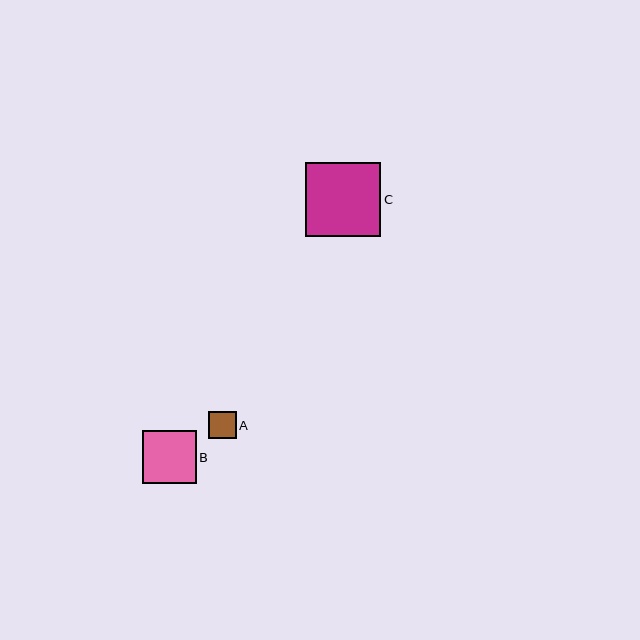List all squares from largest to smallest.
From largest to smallest: C, B, A.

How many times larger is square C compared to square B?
Square C is approximately 1.4 times the size of square B.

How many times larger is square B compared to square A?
Square B is approximately 1.9 times the size of square A.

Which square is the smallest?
Square A is the smallest with a size of approximately 28 pixels.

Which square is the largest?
Square C is the largest with a size of approximately 75 pixels.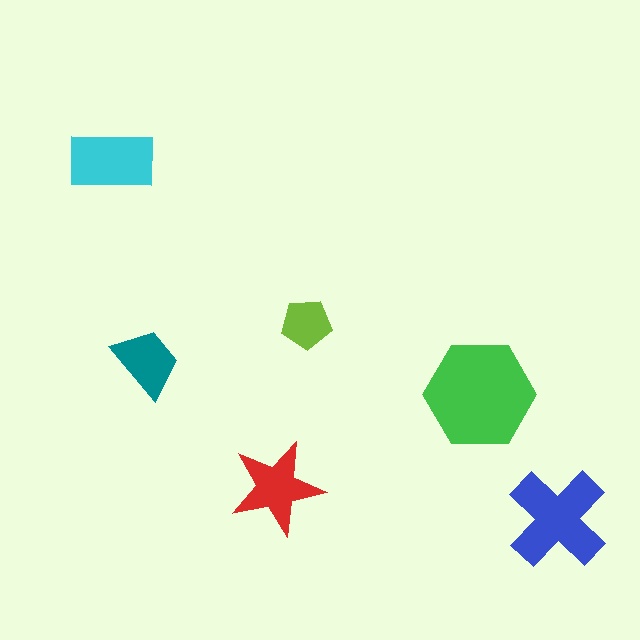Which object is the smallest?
The lime pentagon.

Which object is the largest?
The green hexagon.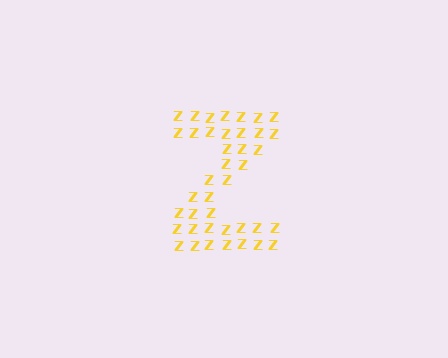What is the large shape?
The large shape is the letter Z.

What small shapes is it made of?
It is made of small letter Z's.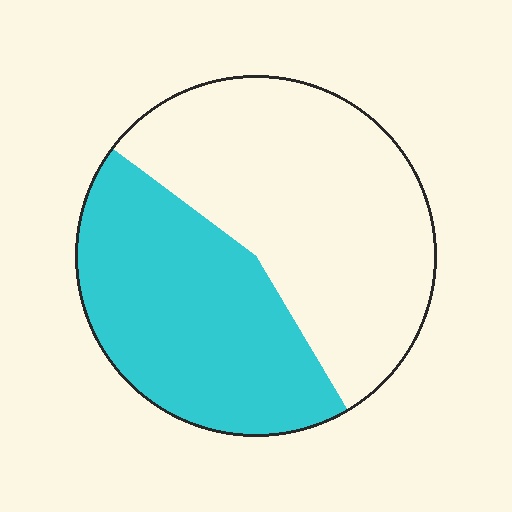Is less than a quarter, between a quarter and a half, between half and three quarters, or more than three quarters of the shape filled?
Between a quarter and a half.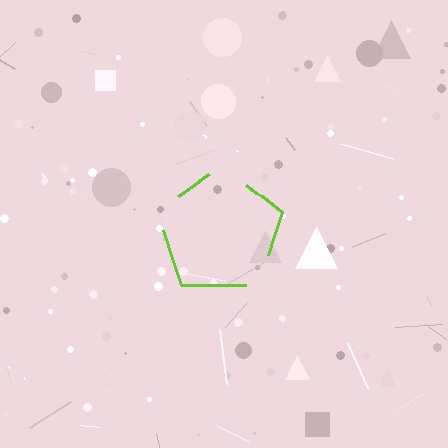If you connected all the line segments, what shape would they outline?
They would outline a pentagon.